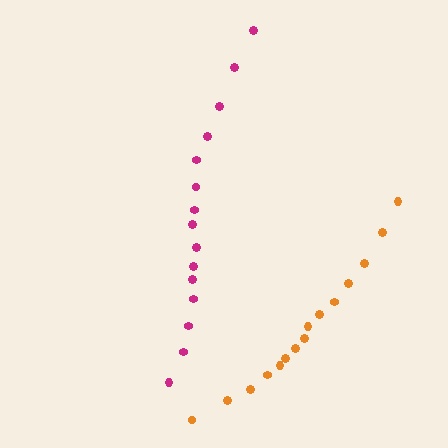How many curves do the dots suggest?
There are 2 distinct paths.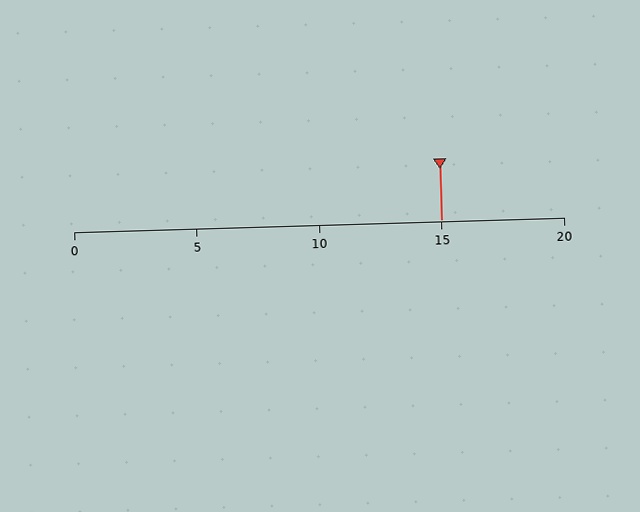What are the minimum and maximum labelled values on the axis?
The axis runs from 0 to 20.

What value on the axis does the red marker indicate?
The marker indicates approximately 15.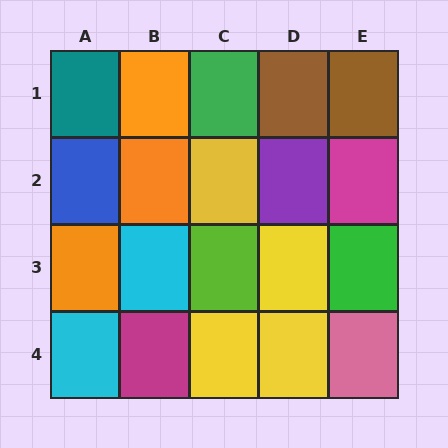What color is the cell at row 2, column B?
Orange.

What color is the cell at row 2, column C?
Yellow.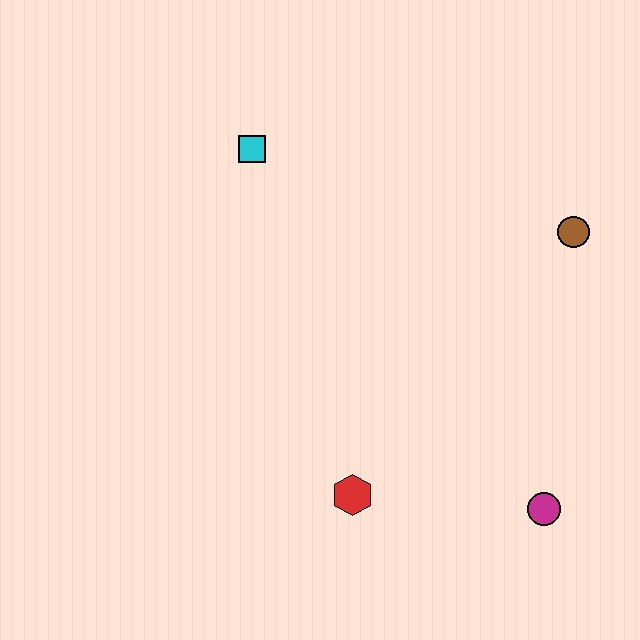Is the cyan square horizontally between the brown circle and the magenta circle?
No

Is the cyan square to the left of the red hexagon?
Yes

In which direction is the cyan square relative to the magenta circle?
The cyan square is above the magenta circle.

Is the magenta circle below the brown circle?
Yes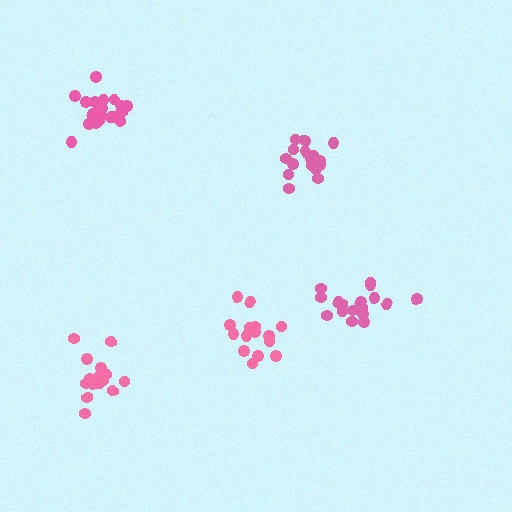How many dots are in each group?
Group 1: 17 dots, Group 2: 21 dots, Group 3: 15 dots, Group 4: 16 dots, Group 5: 15 dots (84 total).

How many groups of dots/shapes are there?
There are 5 groups.